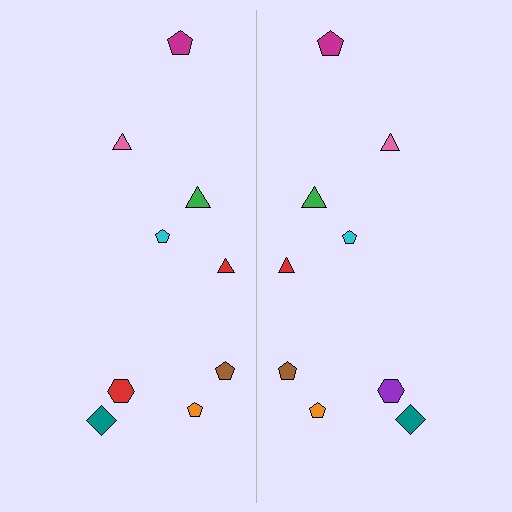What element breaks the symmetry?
The purple hexagon on the right side breaks the symmetry — its mirror counterpart is red.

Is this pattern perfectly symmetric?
No, the pattern is not perfectly symmetric. The purple hexagon on the right side breaks the symmetry — its mirror counterpart is red.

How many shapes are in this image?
There are 18 shapes in this image.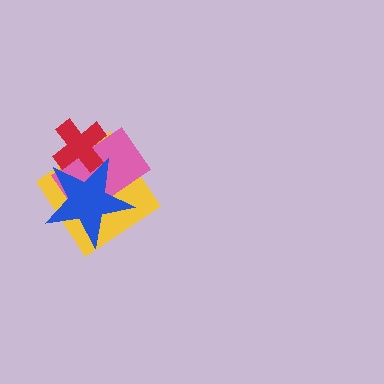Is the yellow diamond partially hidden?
Yes, it is partially covered by another shape.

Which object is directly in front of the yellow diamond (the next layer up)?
The pink rectangle is directly in front of the yellow diamond.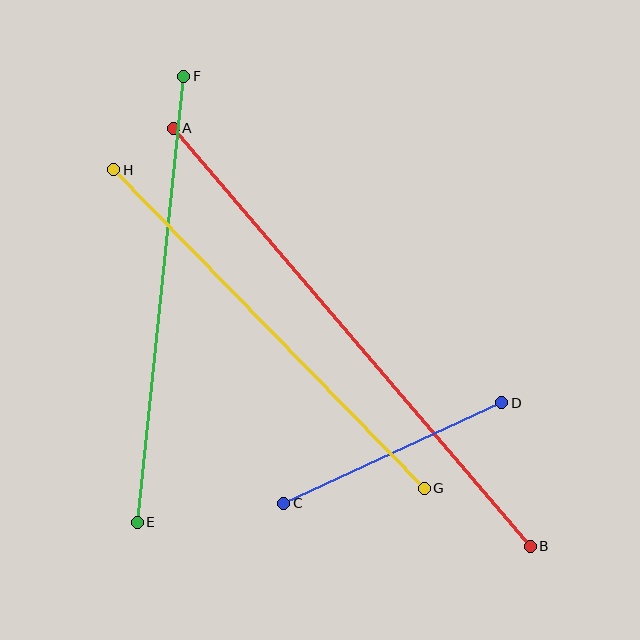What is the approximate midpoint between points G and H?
The midpoint is at approximately (269, 329) pixels.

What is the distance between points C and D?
The distance is approximately 240 pixels.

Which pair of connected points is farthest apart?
Points A and B are farthest apart.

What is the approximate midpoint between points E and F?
The midpoint is at approximately (161, 299) pixels.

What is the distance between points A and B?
The distance is approximately 550 pixels.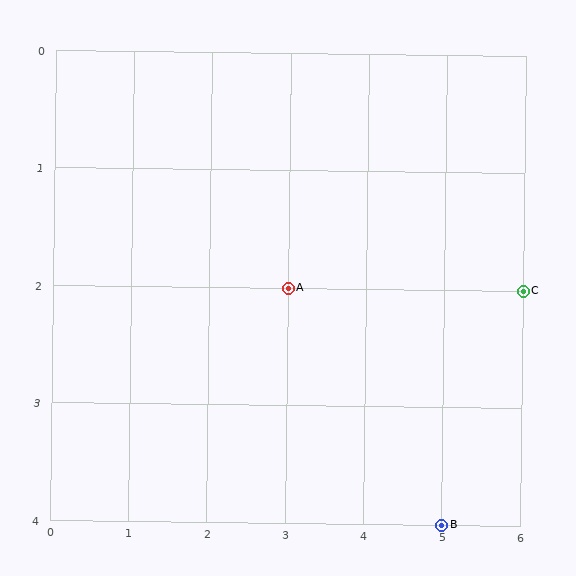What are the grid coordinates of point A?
Point A is at grid coordinates (3, 2).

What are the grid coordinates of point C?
Point C is at grid coordinates (6, 2).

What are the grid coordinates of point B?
Point B is at grid coordinates (5, 4).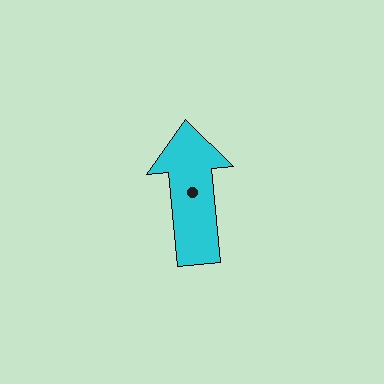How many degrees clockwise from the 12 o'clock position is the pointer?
Approximately 354 degrees.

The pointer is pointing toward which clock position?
Roughly 12 o'clock.